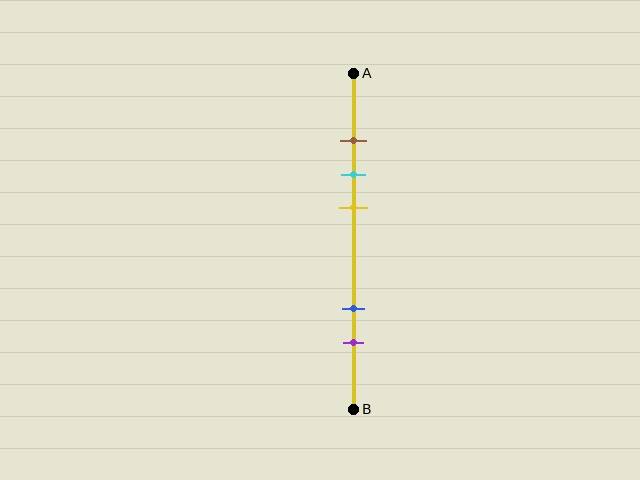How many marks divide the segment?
There are 5 marks dividing the segment.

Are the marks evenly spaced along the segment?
No, the marks are not evenly spaced.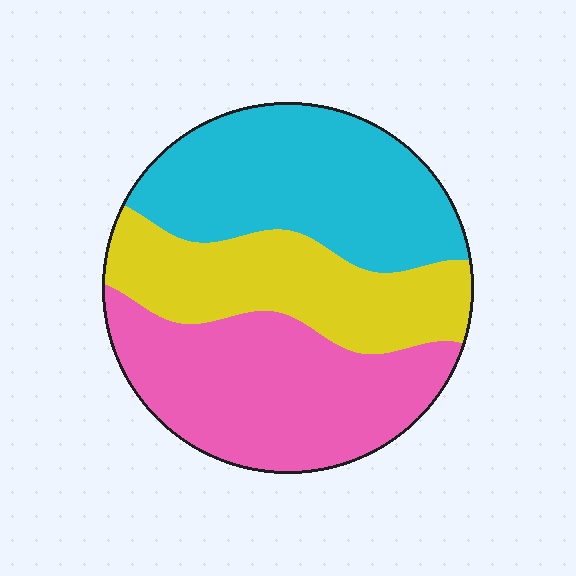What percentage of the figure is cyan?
Cyan covers 35% of the figure.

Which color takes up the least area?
Yellow, at roughly 30%.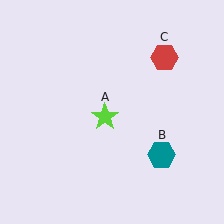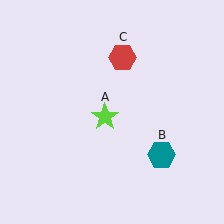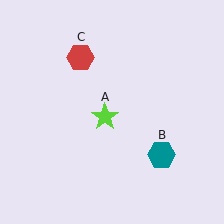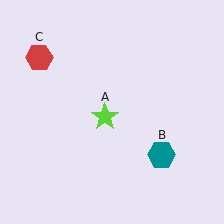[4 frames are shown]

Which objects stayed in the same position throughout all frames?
Lime star (object A) and teal hexagon (object B) remained stationary.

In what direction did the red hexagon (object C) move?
The red hexagon (object C) moved left.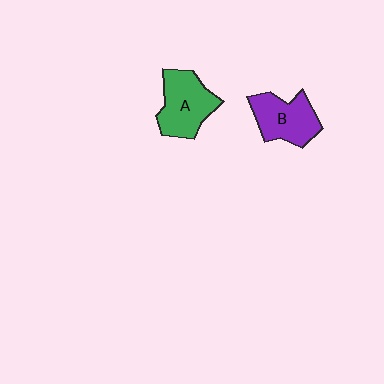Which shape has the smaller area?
Shape B (purple).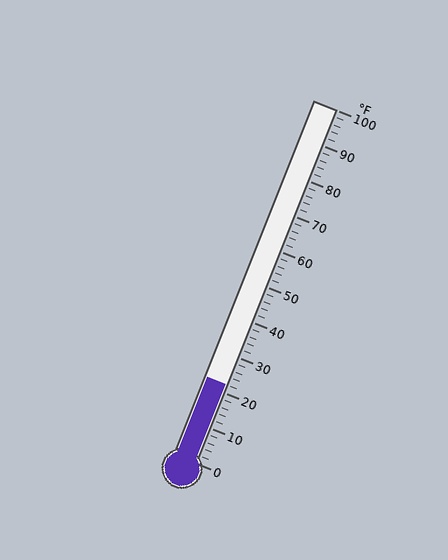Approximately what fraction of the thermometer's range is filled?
The thermometer is filled to approximately 20% of its range.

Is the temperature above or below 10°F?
The temperature is above 10°F.